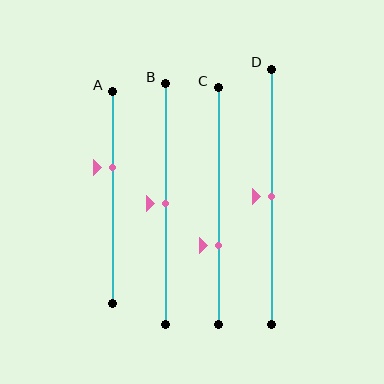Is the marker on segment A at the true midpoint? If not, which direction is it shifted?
No, the marker on segment A is shifted upward by about 14% of the segment length.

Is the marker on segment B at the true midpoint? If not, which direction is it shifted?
Yes, the marker on segment B is at the true midpoint.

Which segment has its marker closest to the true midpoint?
Segment B has its marker closest to the true midpoint.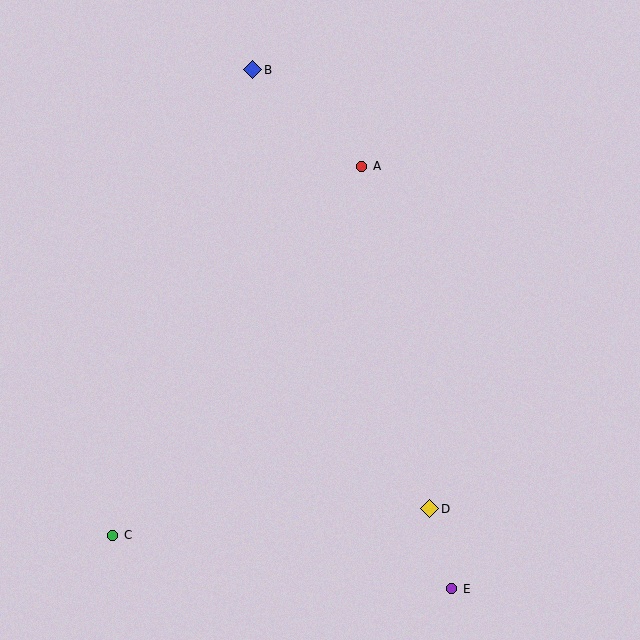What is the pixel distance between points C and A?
The distance between C and A is 445 pixels.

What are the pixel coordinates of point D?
Point D is at (430, 509).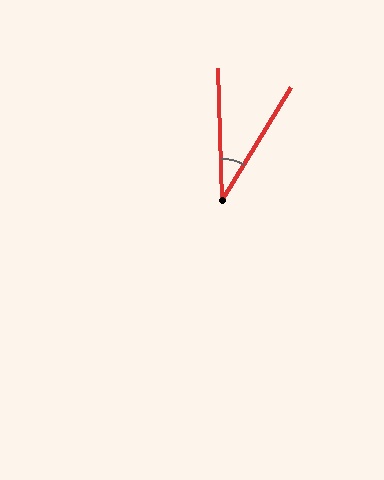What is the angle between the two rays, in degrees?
Approximately 33 degrees.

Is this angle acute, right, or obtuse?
It is acute.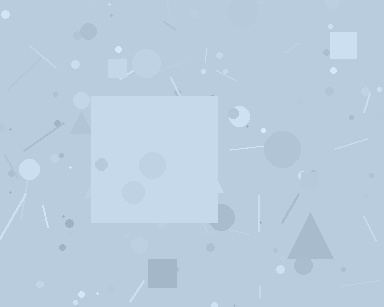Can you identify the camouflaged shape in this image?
The camouflaged shape is a square.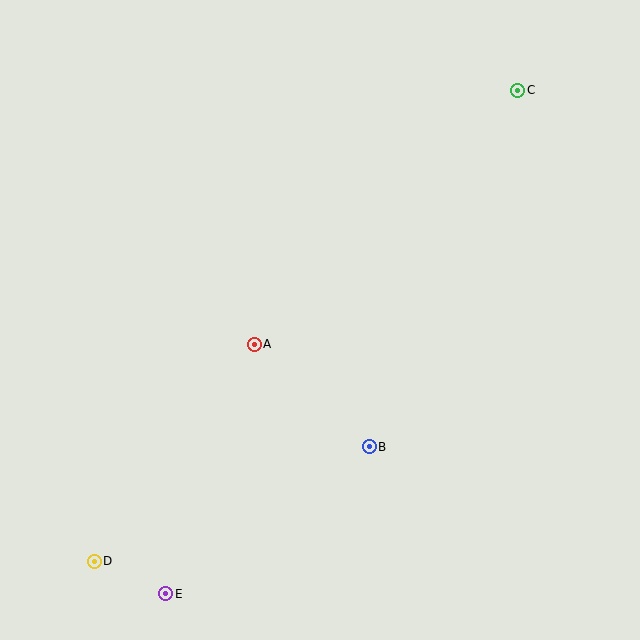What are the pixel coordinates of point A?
Point A is at (254, 344).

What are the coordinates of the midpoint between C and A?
The midpoint between C and A is at (386, 217).